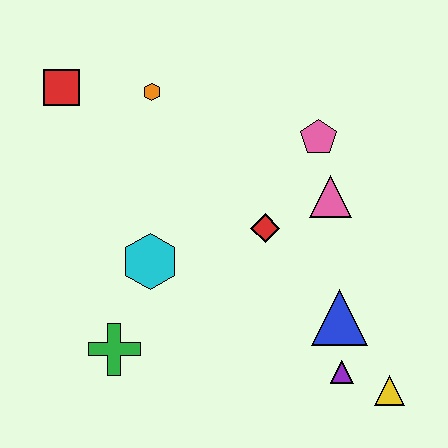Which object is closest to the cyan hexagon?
The green cross is closest to the cyan hexagon.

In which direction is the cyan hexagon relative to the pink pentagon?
The cyan hexagon is to the left of the pink pentagon.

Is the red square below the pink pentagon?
No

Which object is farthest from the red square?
The yellow triangle is farthest from the red square.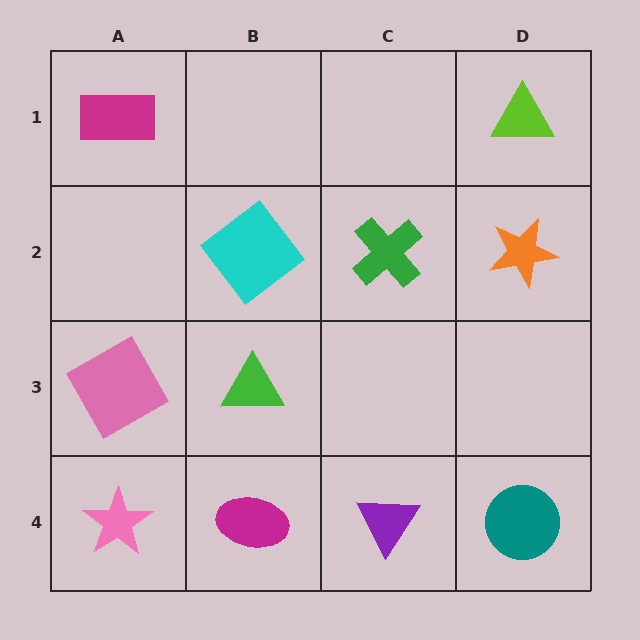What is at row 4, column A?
A pink star.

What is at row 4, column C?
A purple triangle.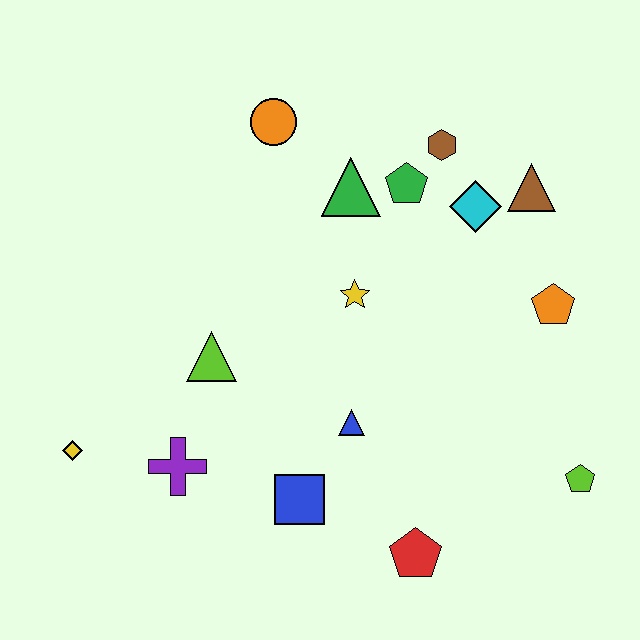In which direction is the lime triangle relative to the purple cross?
The lime triangle is above the purple cross.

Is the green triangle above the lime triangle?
Yes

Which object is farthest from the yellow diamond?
The brown triangle is farthest from the yellow diamond.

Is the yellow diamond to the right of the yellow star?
No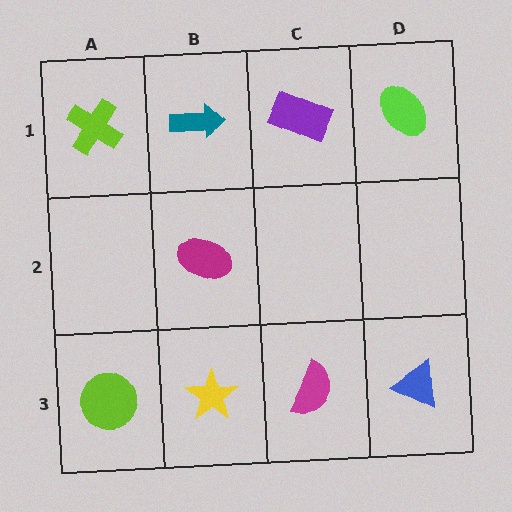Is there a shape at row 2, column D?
No, that cell is empty.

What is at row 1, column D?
A lime ellipse.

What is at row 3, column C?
A magenta semicircle.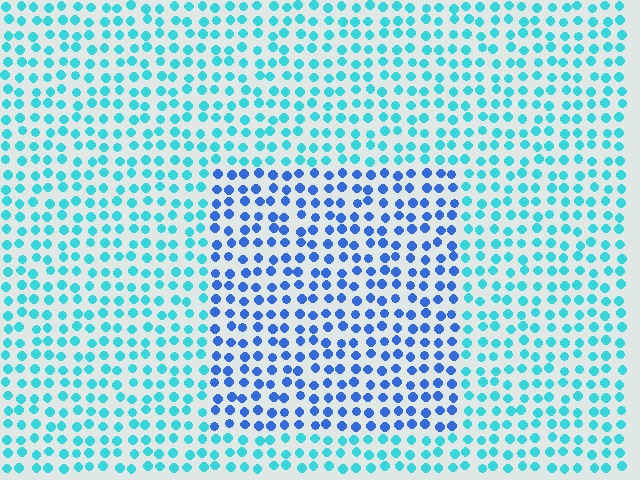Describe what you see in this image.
The image is filled with small cyan elements in a uniform arrangement. A rectangle-shaped region is visible where the elements are tinted to a slightly different hue, forming a subtle color boundary.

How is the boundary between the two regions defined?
The boundary is defined purely by a slight shift in hue (about 39 degrees). Spacing, size, and orientation are identical on both sides.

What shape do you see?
I see a rectangle.